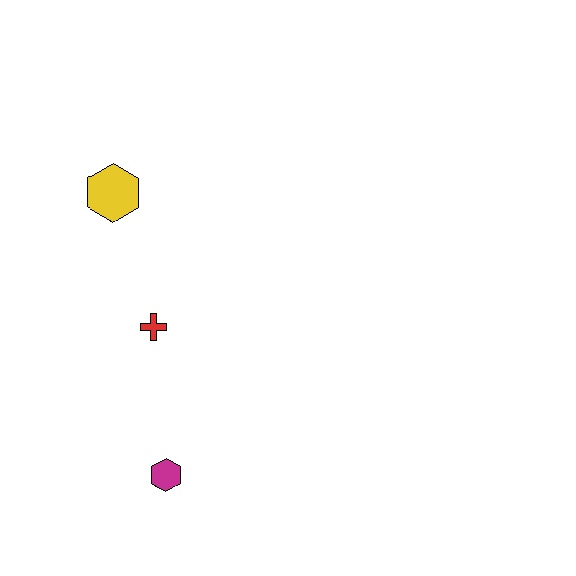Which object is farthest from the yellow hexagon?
The magenta hexagon is farthest from the yellow hexagon.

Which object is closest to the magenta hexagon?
The red cross is closest to the magenta hexagon.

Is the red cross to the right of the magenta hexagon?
No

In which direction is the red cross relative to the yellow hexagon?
The red cross is below the yellow hexagon.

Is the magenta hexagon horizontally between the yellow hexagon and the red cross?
No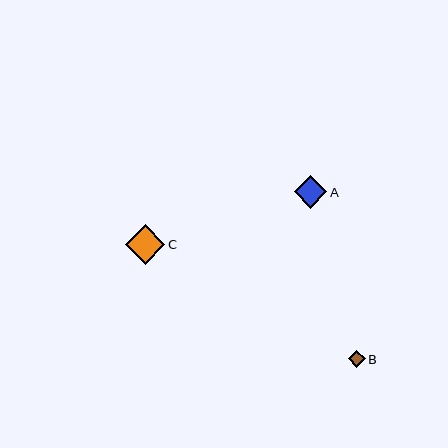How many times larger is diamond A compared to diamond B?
Diamond A is approximately 1.9 times the size of diamond B.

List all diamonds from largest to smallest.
From largest to smallest: C, A, B.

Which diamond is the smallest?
Diamond B is the smallest with a size of approximately 17 pixels.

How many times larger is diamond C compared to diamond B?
Diamond C is approximately 2.3 times the size of diamond B.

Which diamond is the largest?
Diamond C is the largest with a size of approximately 40 pixels.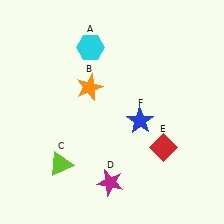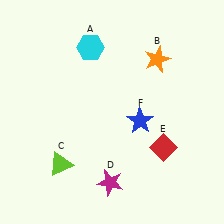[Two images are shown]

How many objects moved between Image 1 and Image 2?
1 object moved between the two images.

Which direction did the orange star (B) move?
The orange star (B) moved right.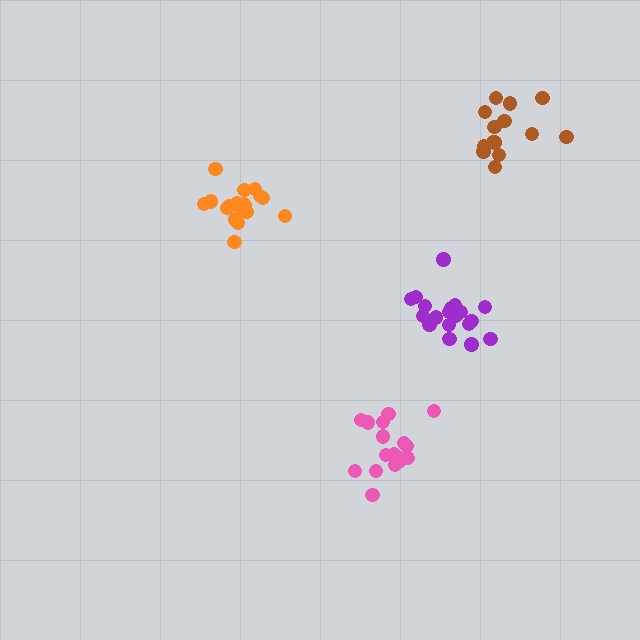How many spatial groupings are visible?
There are 4 spatial groupings.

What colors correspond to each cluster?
The clusters are colored: pink, brown, purple, orange.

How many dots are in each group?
Group 1: 18 dots, Group 2: 14 dots, Group 3: 19 dots, Group 4: 18 dots (69 total).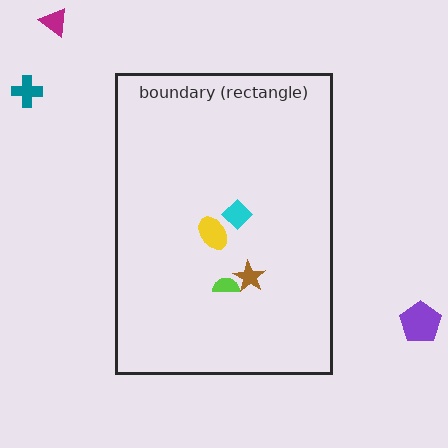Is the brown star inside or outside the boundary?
Inside.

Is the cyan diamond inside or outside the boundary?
Inside.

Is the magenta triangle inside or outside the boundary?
Outside.